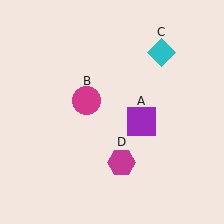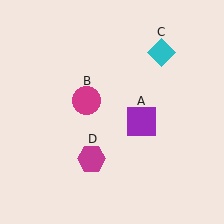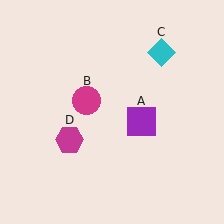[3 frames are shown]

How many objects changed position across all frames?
1 object changed position: magenta hexagon (object D).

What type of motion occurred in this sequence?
The magenta hexagon (object D) rotated clockwise around the center of the scene.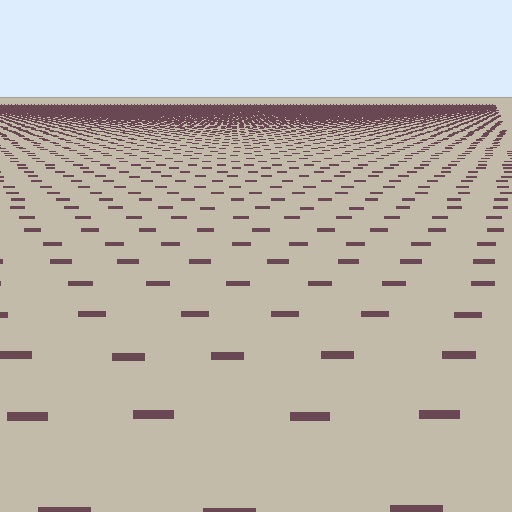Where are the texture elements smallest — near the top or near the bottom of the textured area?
Near the top.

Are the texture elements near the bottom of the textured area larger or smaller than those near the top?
Larger. Near the bottom, elements are closer to the viewer and appear at a bigger on-screen size.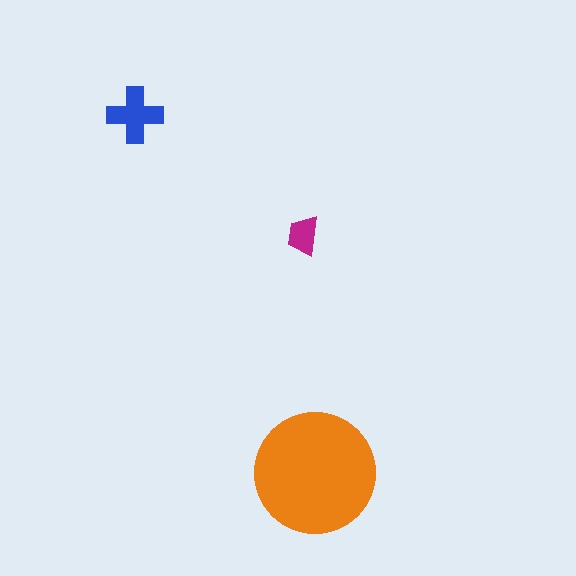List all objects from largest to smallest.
The orange circle, the blue cross, the magenta trapezoid.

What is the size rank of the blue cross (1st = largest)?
2nd.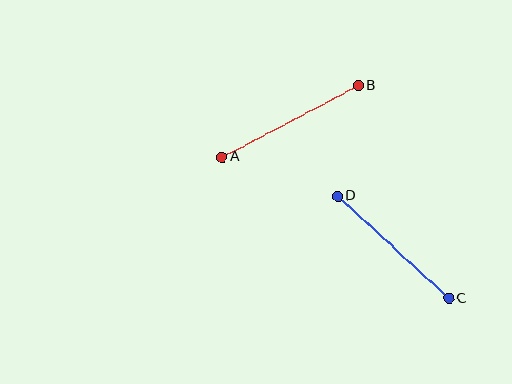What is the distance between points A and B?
The distance is approximately 154 pixels.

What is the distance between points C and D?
The distance is approximately 151 pixels.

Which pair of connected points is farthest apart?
Points A and B are farthest apart.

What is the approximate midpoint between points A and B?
The midpoint is at approximately (290, 121) pixels.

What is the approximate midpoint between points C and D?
The midpoint is at approximately (393, 248) pixels.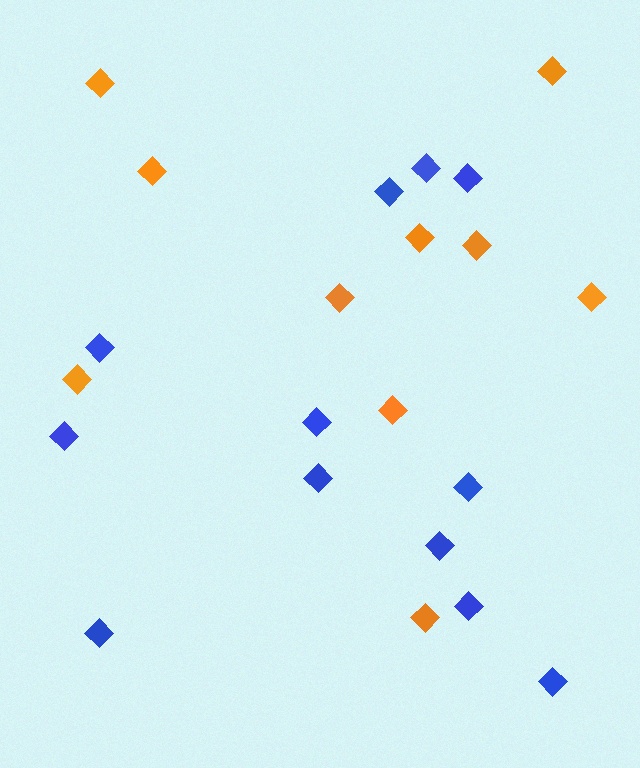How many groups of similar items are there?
There are 2 groups: one group of blue diamonds (12) and one group of orange diamonds (10).